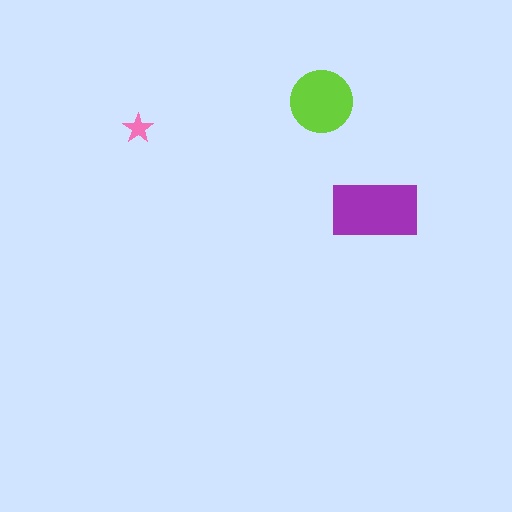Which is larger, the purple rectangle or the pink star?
The purple rectangle.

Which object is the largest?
The purple rectangle.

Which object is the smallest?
The pink star.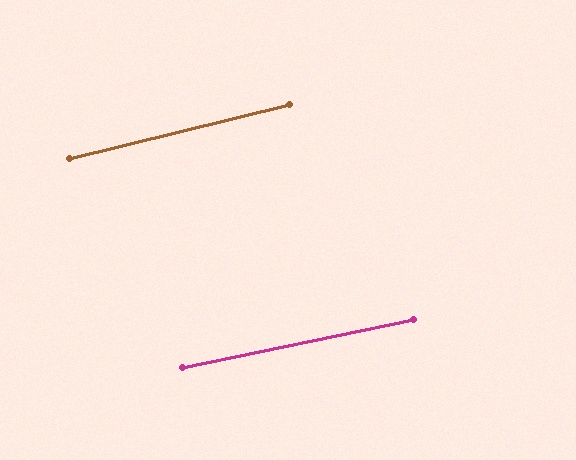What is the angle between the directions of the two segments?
Approximately 2 degrees.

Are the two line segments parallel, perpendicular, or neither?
Parallel — their directions differ by only 1.8°.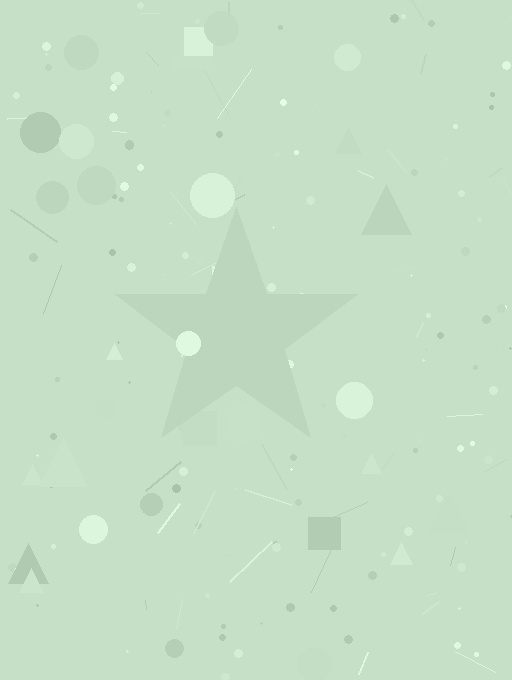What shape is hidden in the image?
A star is hidden in the image.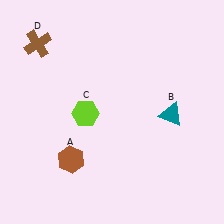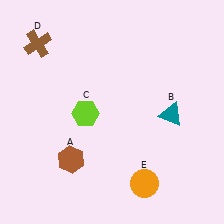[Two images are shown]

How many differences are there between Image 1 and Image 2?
There is 1 difference between the two images.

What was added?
An orange circle (E) was added in Image 2.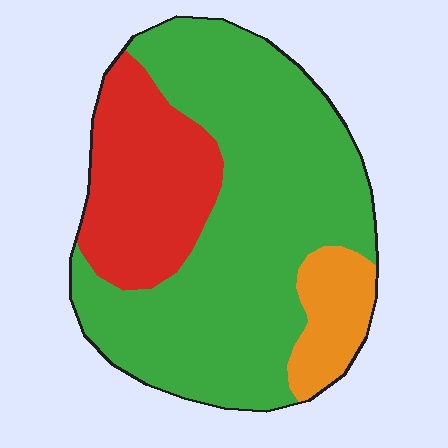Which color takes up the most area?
Green, at roughly 65%.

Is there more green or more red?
Green.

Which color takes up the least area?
Orange, at roughly 10%.